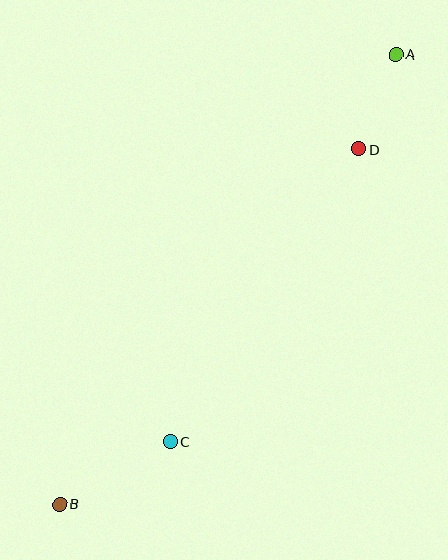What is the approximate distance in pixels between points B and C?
The distance between B and C is approximately 127 pixels.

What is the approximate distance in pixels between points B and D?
The distance between B and D is approximately 464 pixels.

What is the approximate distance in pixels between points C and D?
The distance between C and D is approximately 348 pixels.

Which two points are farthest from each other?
Points A and B are farthest from each other.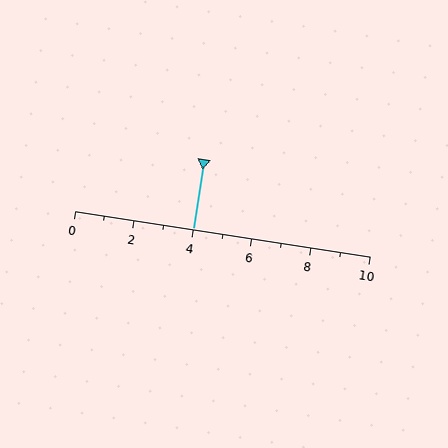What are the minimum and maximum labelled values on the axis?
The axis runs from 0 to 10.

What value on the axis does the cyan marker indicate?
The marker indicates approximately 4.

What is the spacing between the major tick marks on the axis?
The major ticks are spaced 2 apart.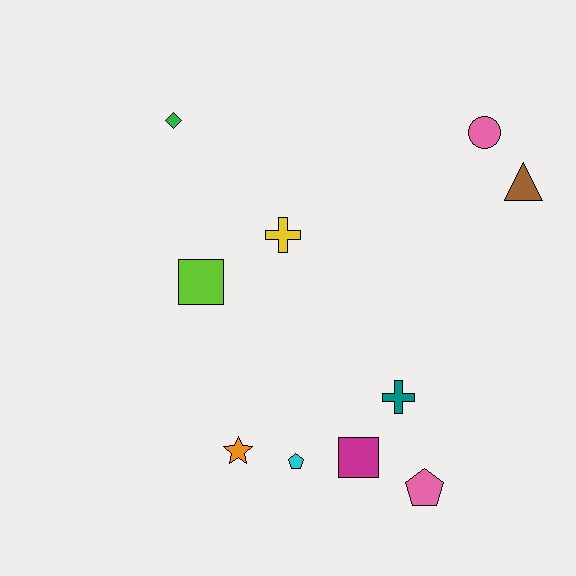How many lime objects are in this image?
There is 1 lime object.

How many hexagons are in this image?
There are no hexagons.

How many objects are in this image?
There are 10 objects.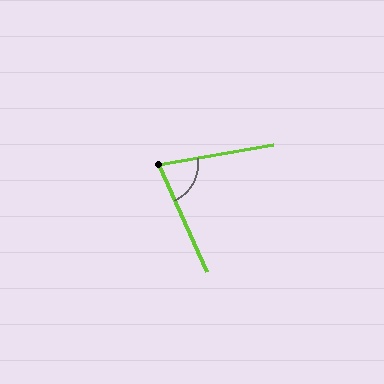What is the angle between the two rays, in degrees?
Approximately 76 degrees.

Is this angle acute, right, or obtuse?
It is acute.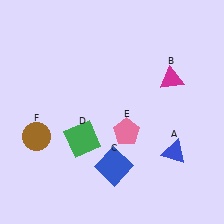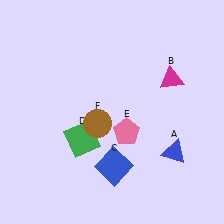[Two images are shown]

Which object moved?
The brown circle (F) moved right.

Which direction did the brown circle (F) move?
The brown circle (F) moved right.